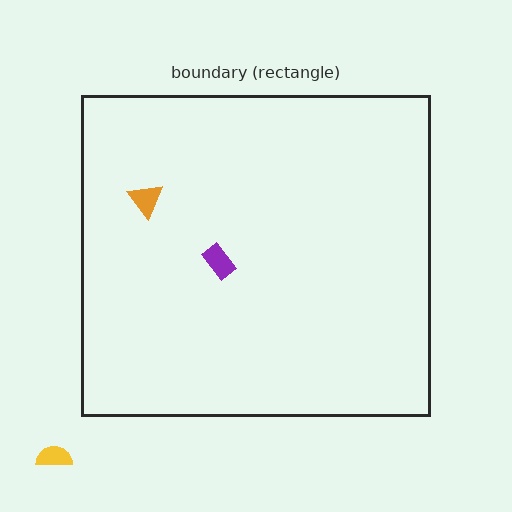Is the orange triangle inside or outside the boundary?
Inside.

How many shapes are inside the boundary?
2 inside, 1 outside.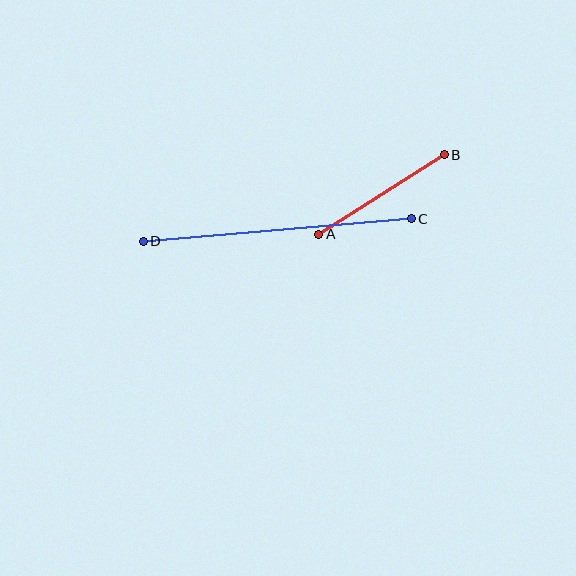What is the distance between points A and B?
The distance is approximately 149 pixels.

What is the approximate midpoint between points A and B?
The midpoint is at approximately (381, 194) pixels.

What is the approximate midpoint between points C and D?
The midpoint is at approximately (277, 230) pixels.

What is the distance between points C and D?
The distance is approximately 269 pixels.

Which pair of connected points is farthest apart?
Points C and D are farthest apart.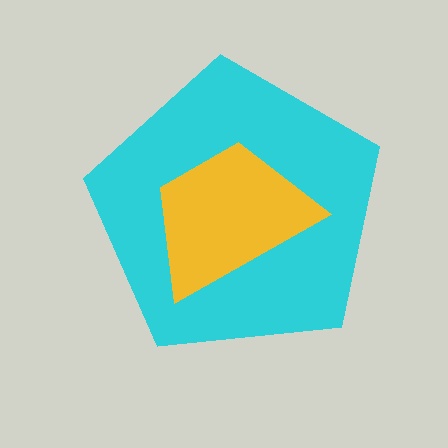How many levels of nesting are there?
2.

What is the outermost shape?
The cyan pentagon.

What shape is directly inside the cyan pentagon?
The yellow trapezoid.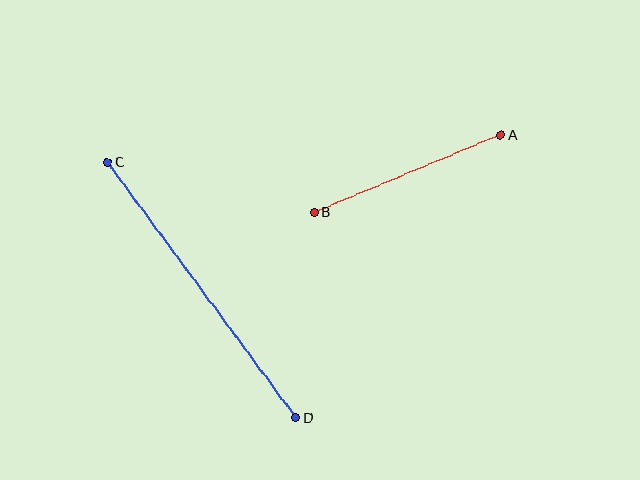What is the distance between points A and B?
The distance is approximately 202 pixels.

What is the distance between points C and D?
The distance is approximately 318 pixels.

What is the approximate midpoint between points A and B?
The midpoint is at approximately (407, 174) pixels.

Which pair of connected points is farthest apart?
Points C and D are farthest apart.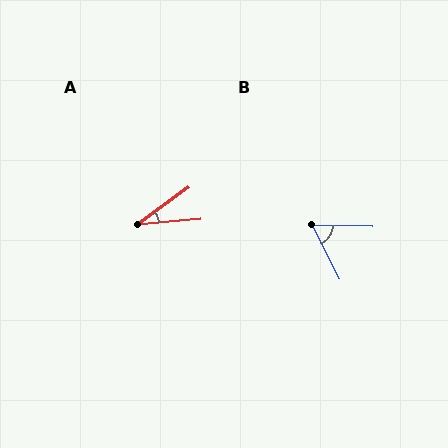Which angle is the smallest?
A, at approximately 31 degrees.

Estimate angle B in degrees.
Approximately 62 degrees.